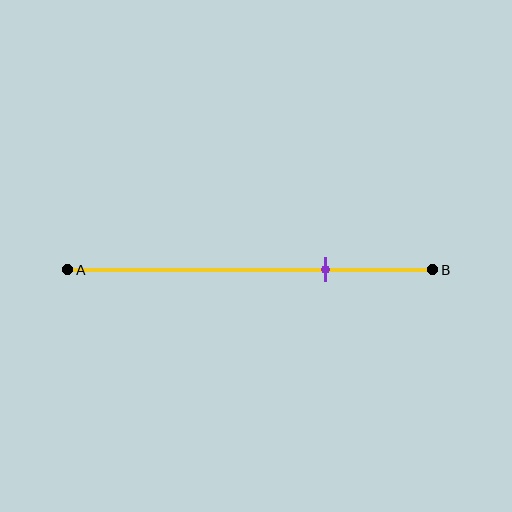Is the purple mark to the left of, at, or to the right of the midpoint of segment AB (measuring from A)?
The purple mark is to the right of the midpoint of segment AB.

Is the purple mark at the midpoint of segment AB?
No, the mark is at about 70% from A, not at the 50% midpoint.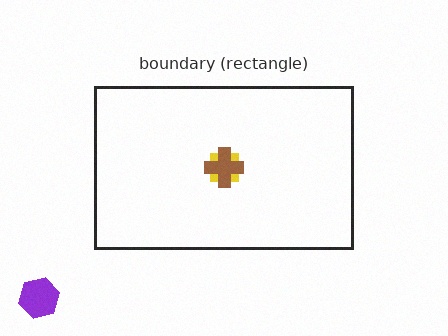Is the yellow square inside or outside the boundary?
Inside.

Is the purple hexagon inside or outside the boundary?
Outside.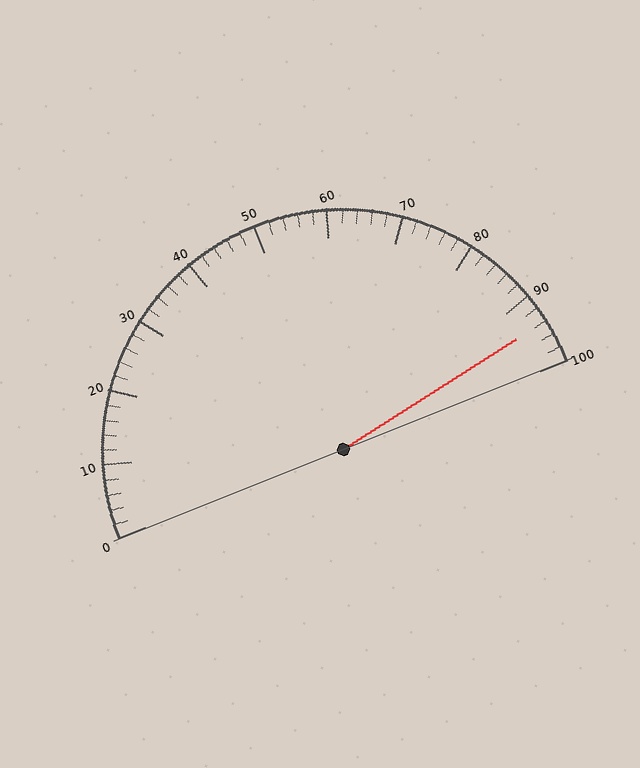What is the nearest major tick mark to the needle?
The nearest major tick mark is 90.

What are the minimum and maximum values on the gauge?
The gauge ranges from 0 to 100.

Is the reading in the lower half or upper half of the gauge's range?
The reading is in the upper half of the range (0 to 100).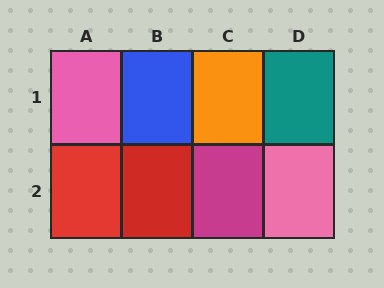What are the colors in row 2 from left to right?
Red, red, magenta, pink.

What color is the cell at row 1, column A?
Pink.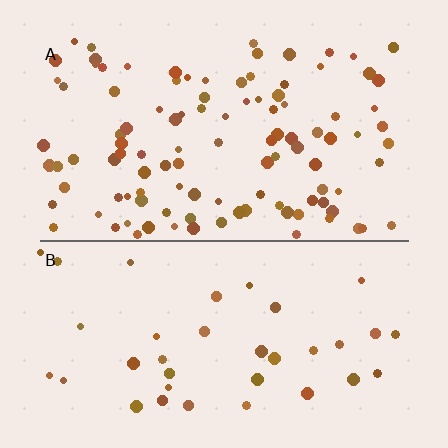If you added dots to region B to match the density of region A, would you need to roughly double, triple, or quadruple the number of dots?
Approximately triple.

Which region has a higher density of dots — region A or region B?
A (the top).